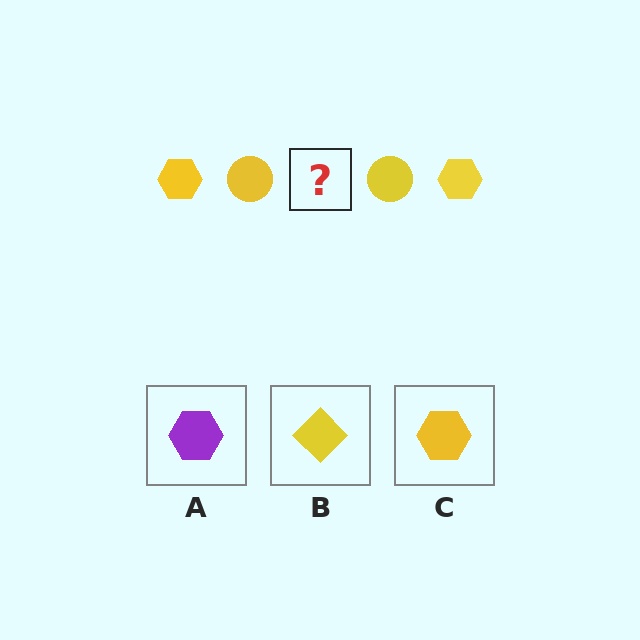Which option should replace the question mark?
Option C.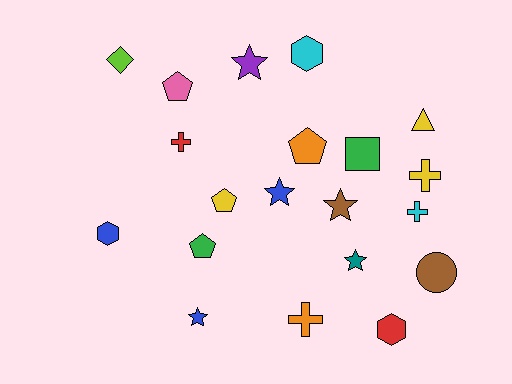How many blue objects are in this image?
There are 3 blue objects.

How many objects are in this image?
There are 20 objects.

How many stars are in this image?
There are 5 stars.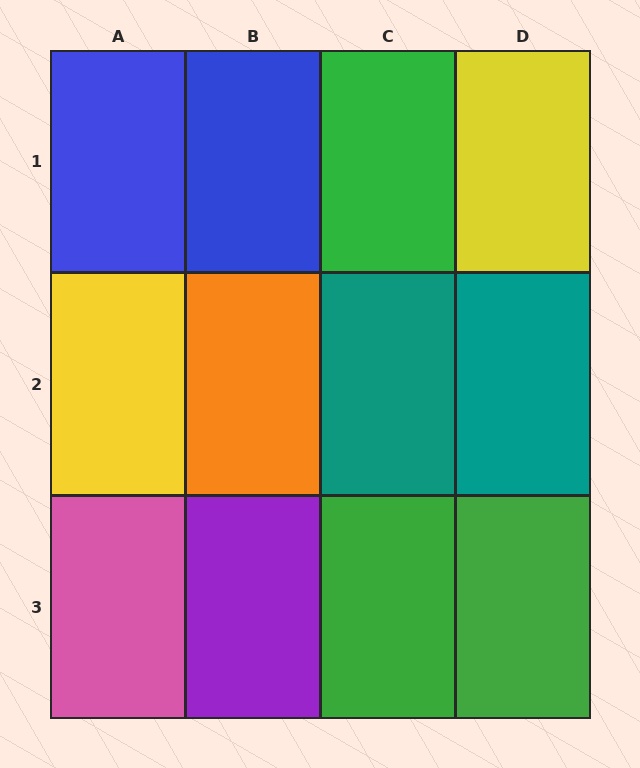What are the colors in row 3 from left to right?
Pink, purple, green, green.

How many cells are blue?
2 cells are blue.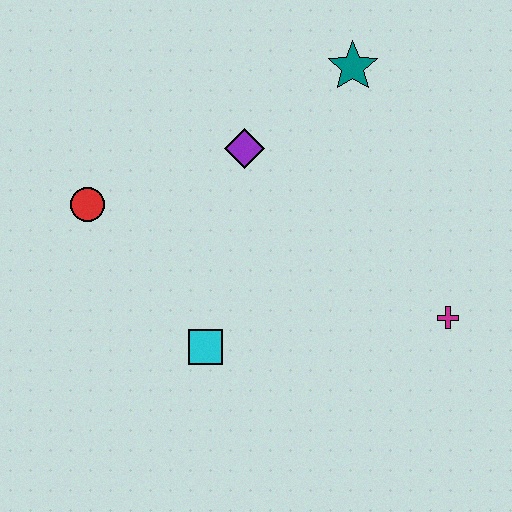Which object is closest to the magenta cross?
The cyan square is closest to the magenta cross.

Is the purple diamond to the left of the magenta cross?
Yes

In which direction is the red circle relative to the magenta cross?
The red circle is to the left of the magenta cross.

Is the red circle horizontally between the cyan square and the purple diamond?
No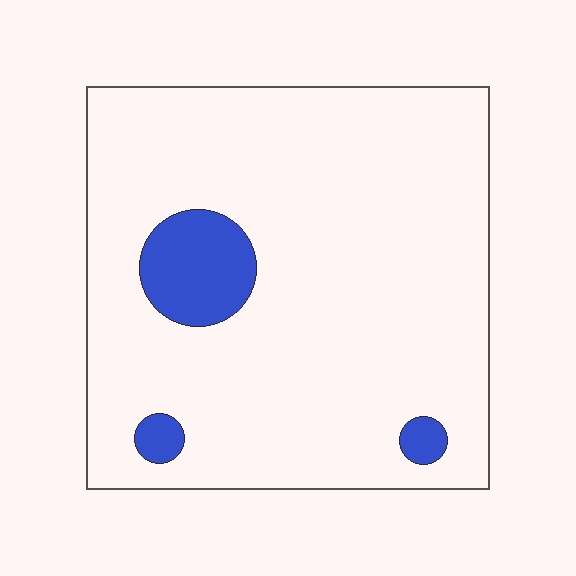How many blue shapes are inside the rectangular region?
3.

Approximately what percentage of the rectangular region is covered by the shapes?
Approximately 10%.